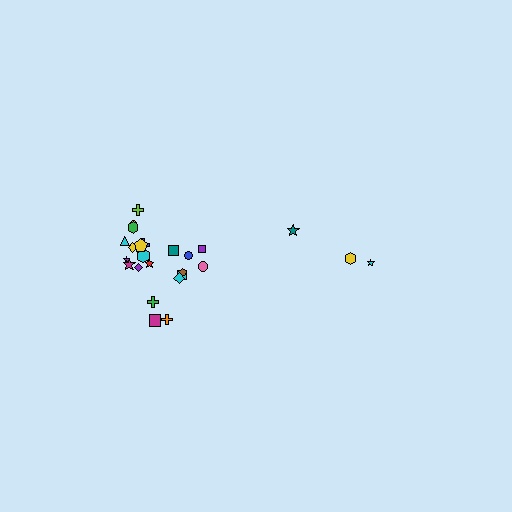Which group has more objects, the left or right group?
The left group.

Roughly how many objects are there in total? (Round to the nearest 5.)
Roughly 25 objects in total.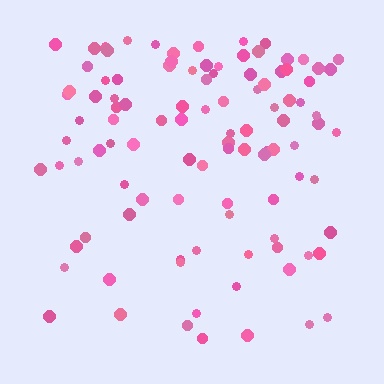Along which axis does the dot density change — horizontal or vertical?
Vertical.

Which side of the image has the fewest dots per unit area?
The bottom.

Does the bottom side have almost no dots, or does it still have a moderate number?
Still a moderate number, just noticeably fewer than the top.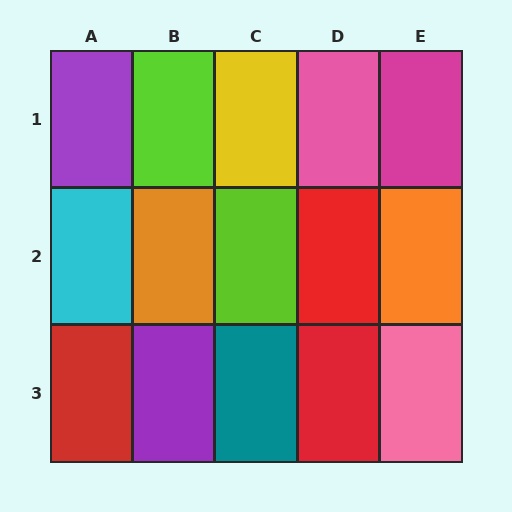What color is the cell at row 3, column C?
Teal.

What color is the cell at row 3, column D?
Red.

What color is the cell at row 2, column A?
Cyan.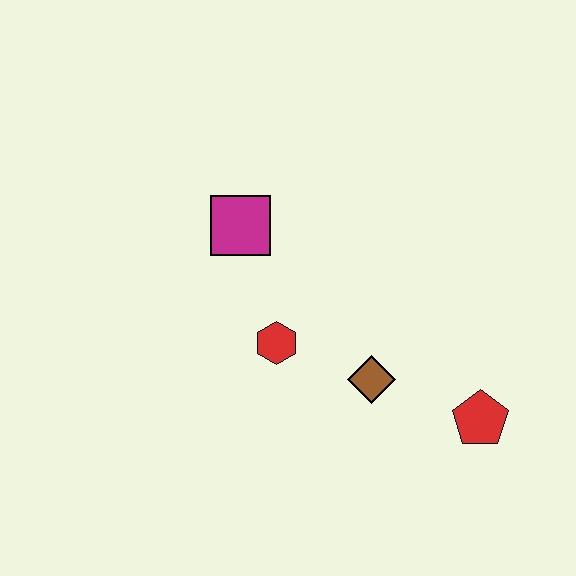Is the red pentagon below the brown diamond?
Yes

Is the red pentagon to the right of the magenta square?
Yes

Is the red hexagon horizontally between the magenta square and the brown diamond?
Yes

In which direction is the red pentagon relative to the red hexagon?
The red pentagon is to the right of the red hexagon.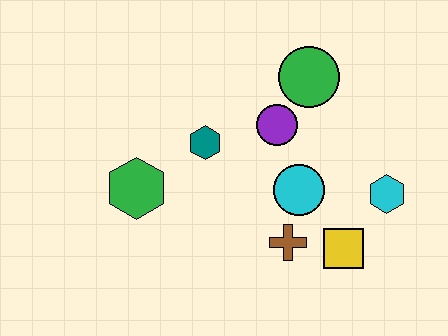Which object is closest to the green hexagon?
The teal hexagon is closest to the green hexagon.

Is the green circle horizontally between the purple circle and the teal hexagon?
No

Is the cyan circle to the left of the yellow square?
Yes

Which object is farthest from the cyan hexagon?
The green hexagon is farthest from the cyan hexagon.